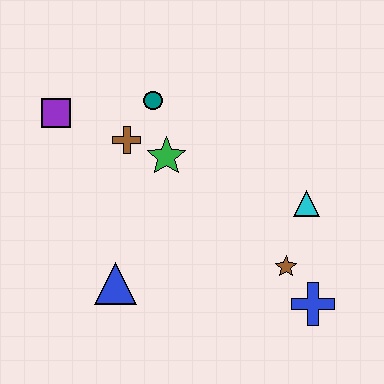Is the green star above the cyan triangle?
Yes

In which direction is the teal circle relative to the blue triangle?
The teal circle is above the blue triangle.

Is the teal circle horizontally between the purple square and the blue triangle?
No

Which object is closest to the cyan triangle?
The brown star is closest to the cyan triangle.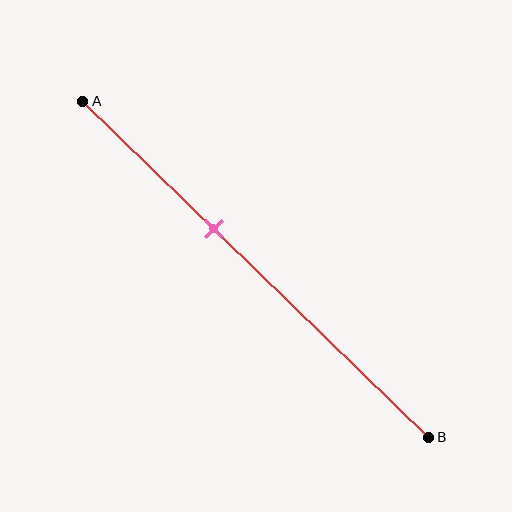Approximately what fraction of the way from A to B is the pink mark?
The pink mark is approximately 40% of the way from A to B.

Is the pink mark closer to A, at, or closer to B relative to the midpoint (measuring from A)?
The pink mark is closer to point A than the midpoint of segment AB.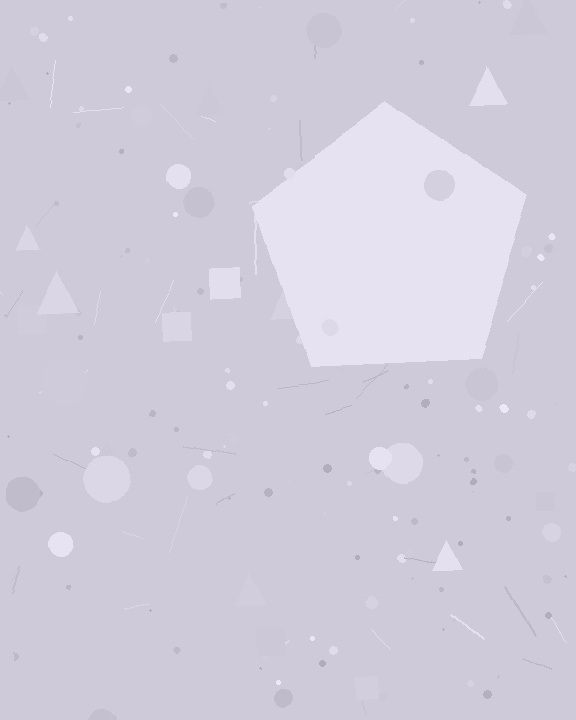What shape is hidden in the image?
A pentagon is hidden in the image.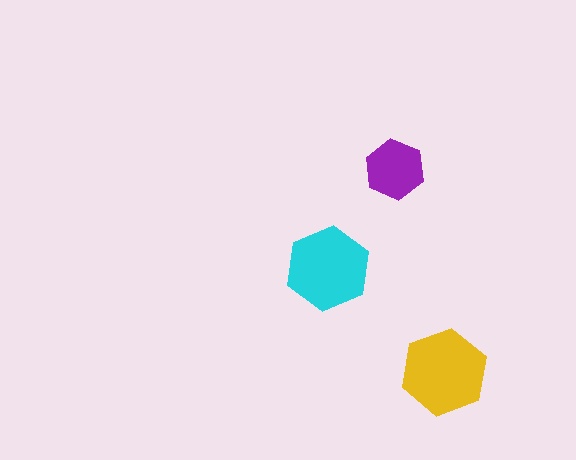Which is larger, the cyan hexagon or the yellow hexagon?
The yellow one.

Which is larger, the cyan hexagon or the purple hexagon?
The cyan one.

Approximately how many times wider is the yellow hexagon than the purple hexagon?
About 1.5 times wider.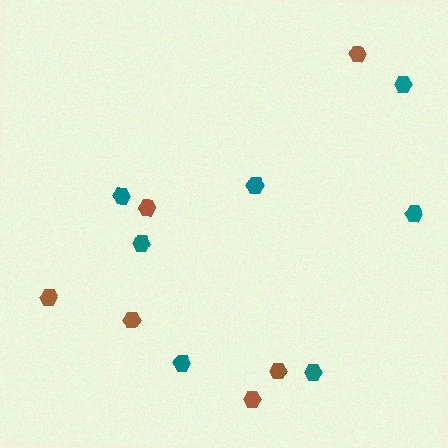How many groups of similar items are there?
There are 2 groups: one group of teal hexagons (7) and one group of brown hexagons (6).